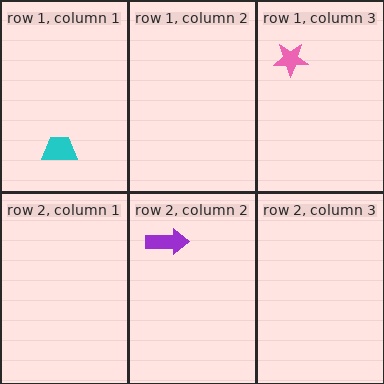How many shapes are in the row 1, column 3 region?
1.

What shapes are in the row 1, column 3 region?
The pink star.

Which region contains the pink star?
The row 1, column 3 region.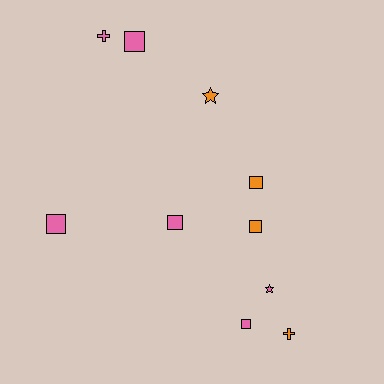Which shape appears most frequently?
Square, with 6 objects.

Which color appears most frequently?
Pink, with 6 objects.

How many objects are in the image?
There are 10 objects.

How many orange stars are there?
There is 1 orange star.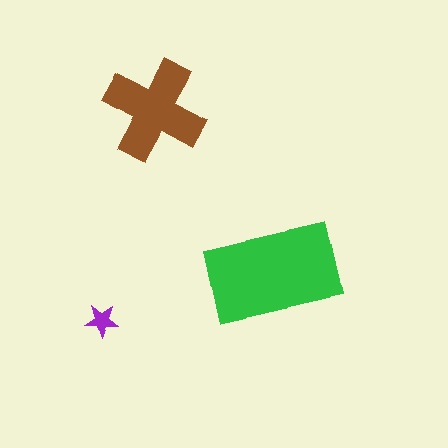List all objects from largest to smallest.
The green rectangle, the brown cross, the purple star.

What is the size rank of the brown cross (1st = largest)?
2nd.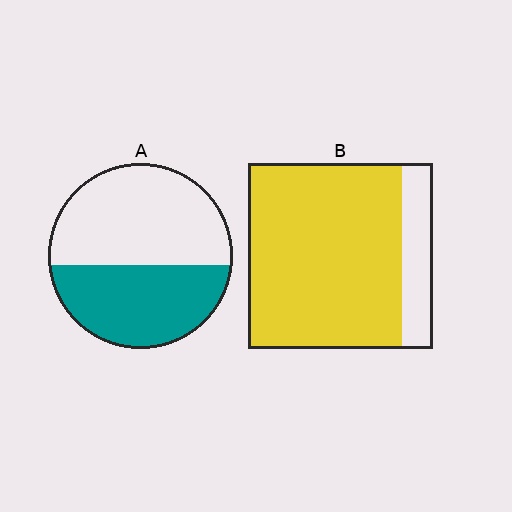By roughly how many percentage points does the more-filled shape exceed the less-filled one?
By roughly 40 percentage points (B over A).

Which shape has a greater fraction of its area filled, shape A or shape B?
Shape B.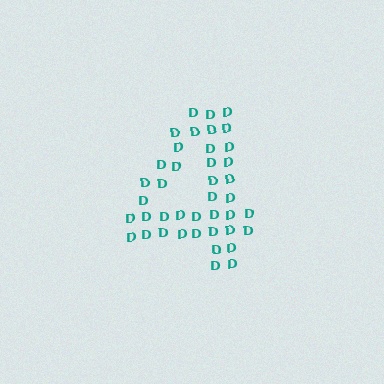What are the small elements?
The small elements are letter D's.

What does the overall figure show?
The overall figure shows the digit 4.